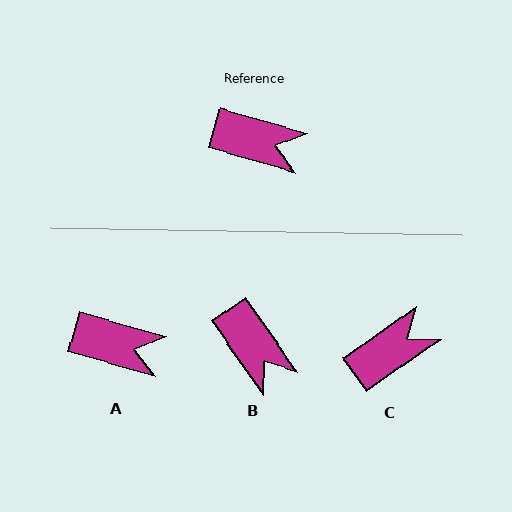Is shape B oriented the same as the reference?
No, it is off by about 39 degrees.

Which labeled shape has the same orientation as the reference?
A.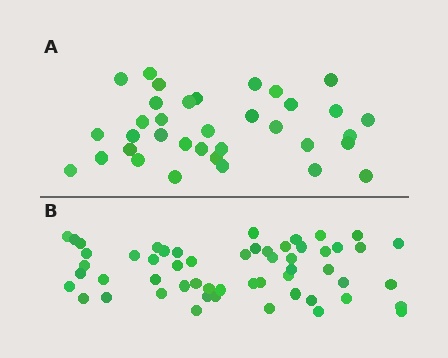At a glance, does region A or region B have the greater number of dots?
Region B (the bottom region) has more dots.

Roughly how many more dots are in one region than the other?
Region B has approximately 20 more dots than region A.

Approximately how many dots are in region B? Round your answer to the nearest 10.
About 60 dots. (The exact count is 55, which rounds to 60.)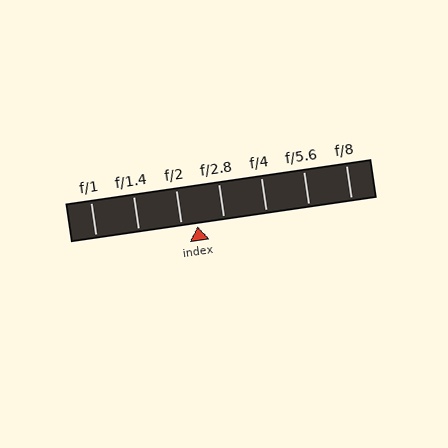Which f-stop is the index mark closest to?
The index mark is closest to f/2.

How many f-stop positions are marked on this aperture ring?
There are 7 f-stop positions marked.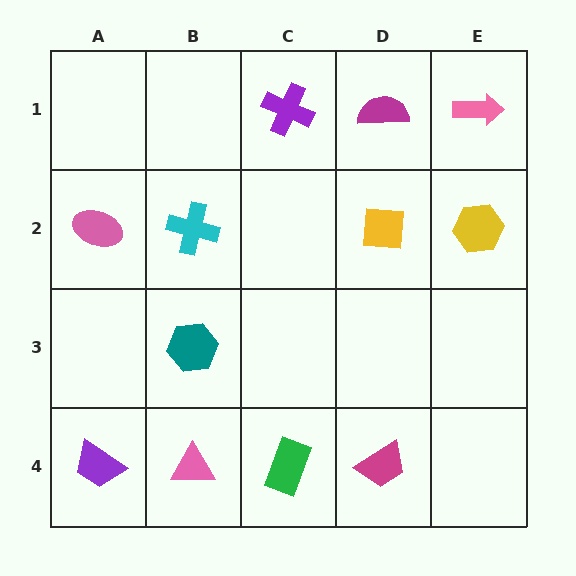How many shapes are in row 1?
3 shapes.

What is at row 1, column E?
A pink arrow.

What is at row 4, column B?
A pink triangle.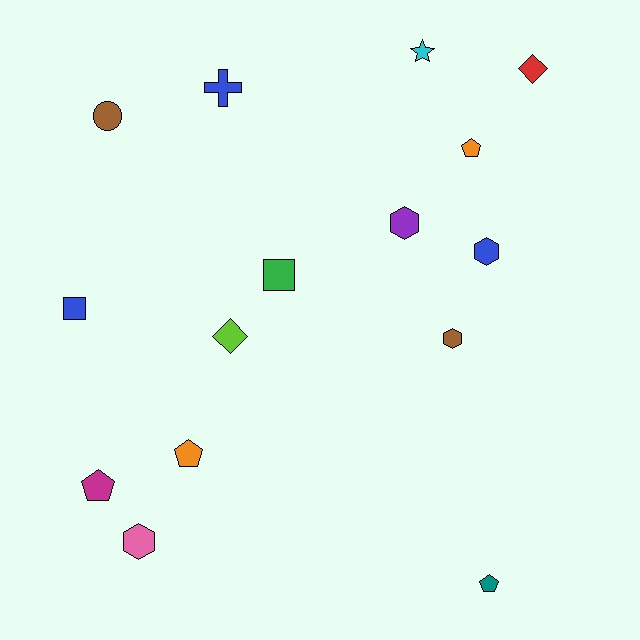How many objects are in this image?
There are 15 objects.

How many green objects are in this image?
There is 1 green object.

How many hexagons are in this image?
There are 4 hexagons.